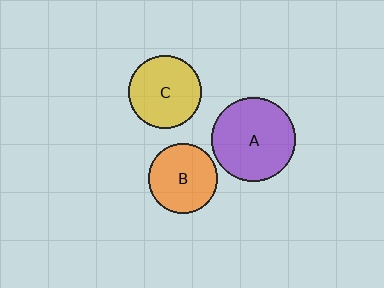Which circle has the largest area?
Circle A (purple).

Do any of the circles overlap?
No, none of the circles overlap.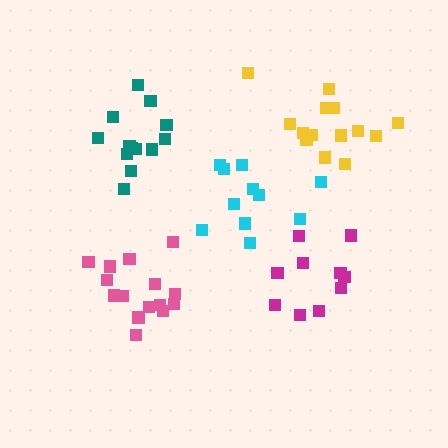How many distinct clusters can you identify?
There are 5 distinct clusters.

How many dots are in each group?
Group 1: 10 dots, Group 2: 13 dots, Group 3: 14 dots, Group 4: 15 dots, Group 5: 11 dots (63 total).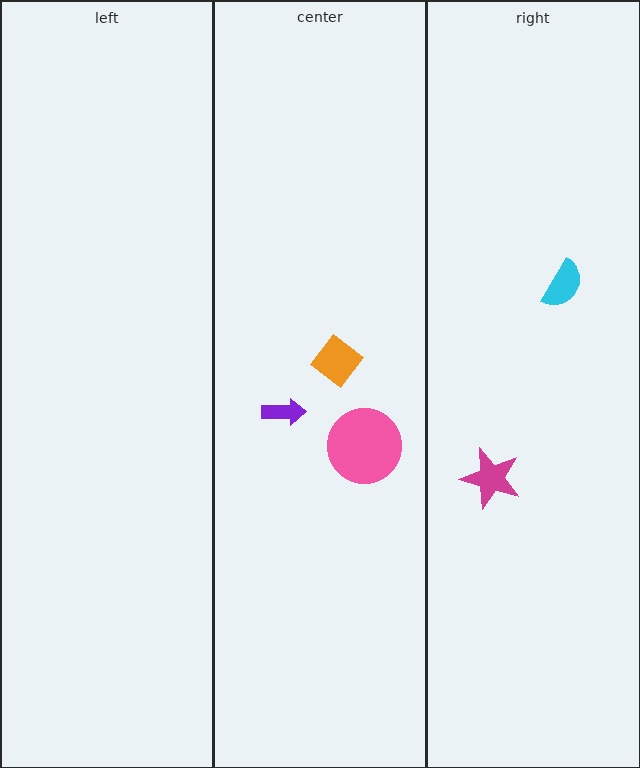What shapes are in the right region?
The cyan semicircle, the magenta star.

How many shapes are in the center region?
3.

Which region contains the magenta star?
The right region.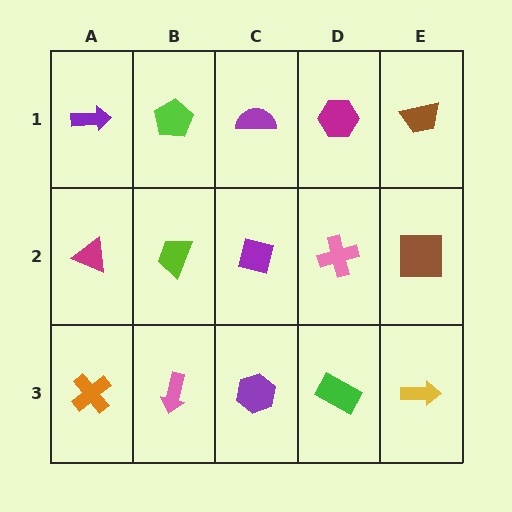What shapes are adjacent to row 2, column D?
A magenta hexagon (row 1, column D), a green rectangle (row 3, column D), a purple square (row 2, column C), a brown square (row 2, column E).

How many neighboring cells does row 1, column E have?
2.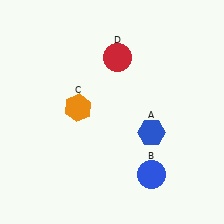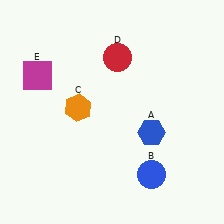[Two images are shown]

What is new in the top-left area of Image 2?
A magenta square (E) was added in the top-left area of Image 2.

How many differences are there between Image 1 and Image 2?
There is 1 difference between the two images.